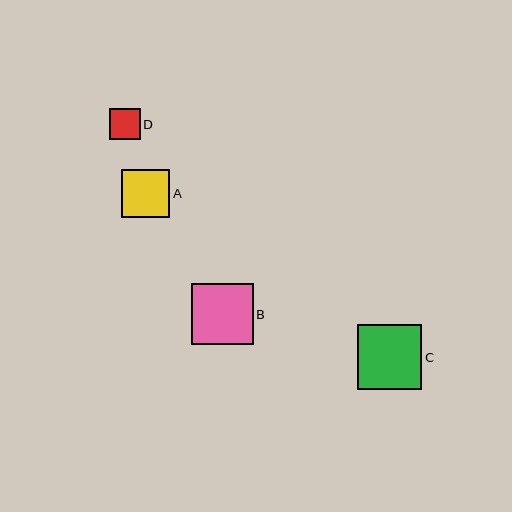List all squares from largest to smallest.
From largest to smallest: C, B, A, D.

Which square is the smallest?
Square D is the smallest with a size of approximately 30 pixels.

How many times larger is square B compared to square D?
Square B is approximately 2.0 times the size of square D.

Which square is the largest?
Square C is the largest with a size of approximately 64 pixels.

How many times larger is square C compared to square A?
Square C is approximately 1.3 times the size of square A.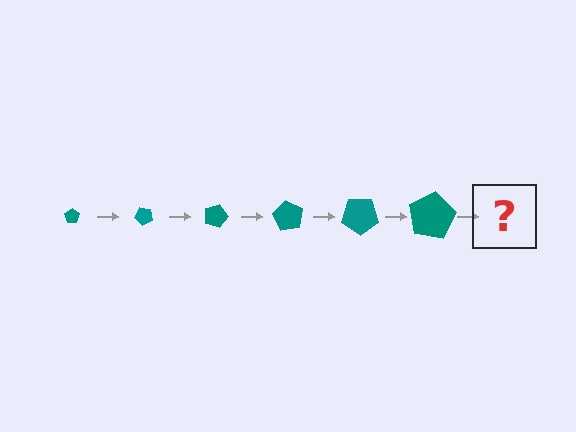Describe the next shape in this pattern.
It should be a pentagon, larger than the previous one and rotated 270 degrees from the start.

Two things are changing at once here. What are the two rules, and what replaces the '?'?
The two rules are that the pentagon grows larger each step and it rotates 45 degrees each step. The '?' should be a pentagon, larger than the previous one and rotated 270 degrees from the start.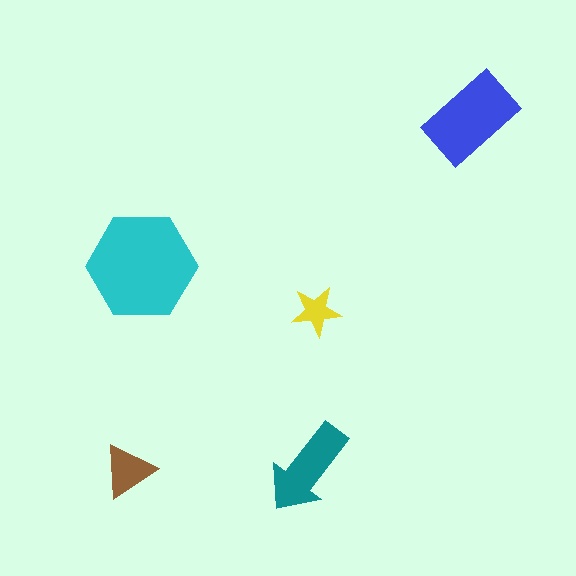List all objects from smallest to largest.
The yellow star, the brown triangle, the teal arrow, the blue rectangle, the cyan hexagon.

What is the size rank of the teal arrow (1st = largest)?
3rd.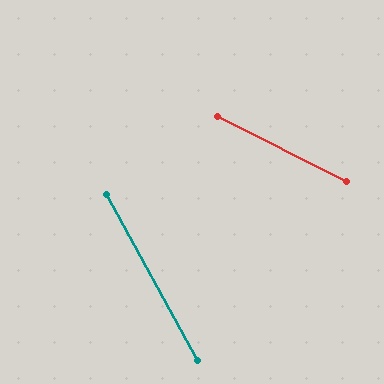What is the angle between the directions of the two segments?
Approximately 34 degrees.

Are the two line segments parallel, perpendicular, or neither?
Neither parallel nor perpendicular — they differ by about 34°.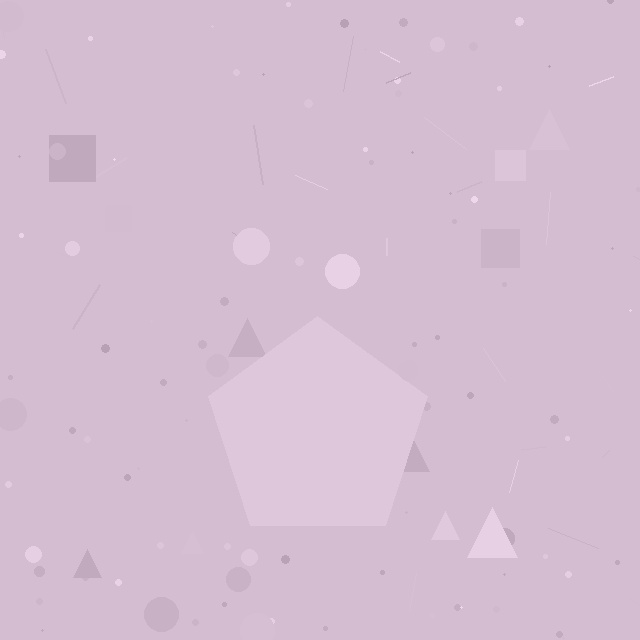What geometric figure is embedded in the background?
A pentagon is embedded in the background.